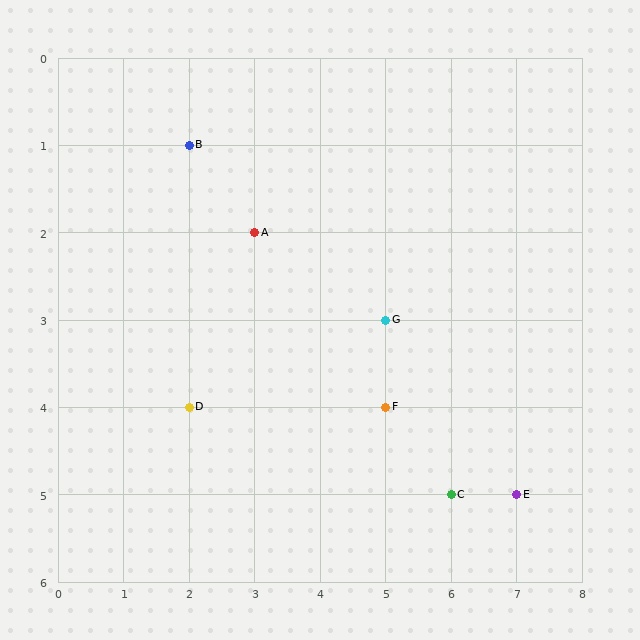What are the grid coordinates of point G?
Point G is at grid coordinates (5, 3).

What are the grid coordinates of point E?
Point E is at grid coordinates (7, 5).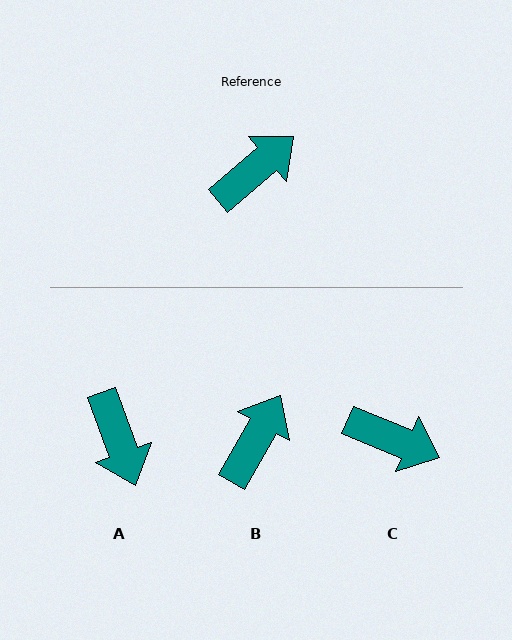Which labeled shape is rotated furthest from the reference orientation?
A, about 110 degrees away.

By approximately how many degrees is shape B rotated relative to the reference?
Approximately 20 degrees counter-clockwise.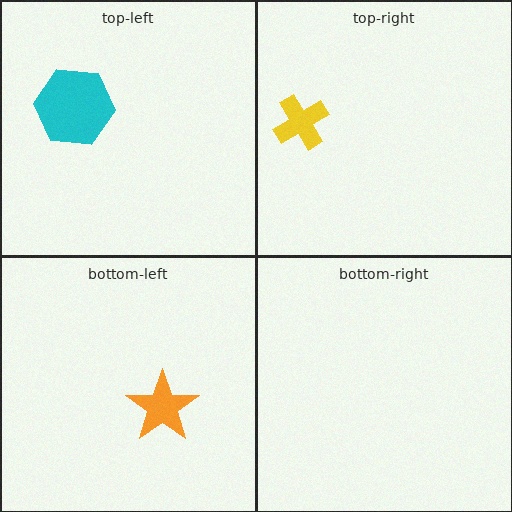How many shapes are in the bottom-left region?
1.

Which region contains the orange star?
The bottom-left region.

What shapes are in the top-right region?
The yellow cross.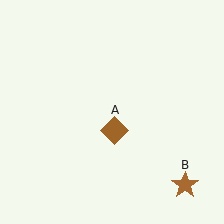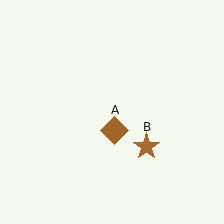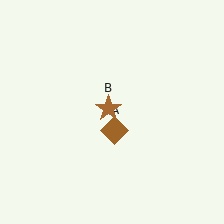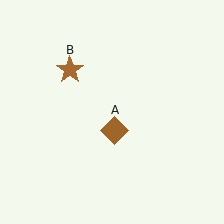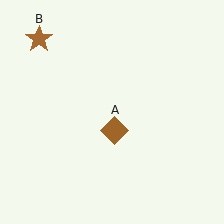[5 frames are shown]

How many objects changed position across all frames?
1 object changed position: brown star (object B).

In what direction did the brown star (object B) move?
The brown star (object B) moved up and to the left.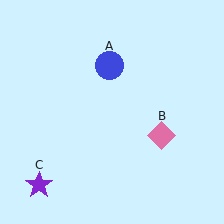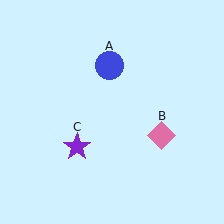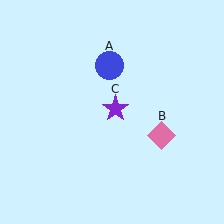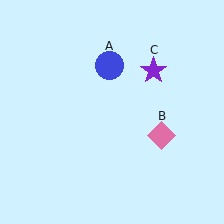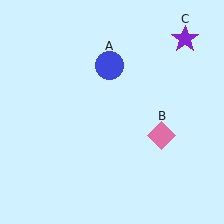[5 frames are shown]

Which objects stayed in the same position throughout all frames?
Blue circle (object A) and pink diamond (object B) remained stationary.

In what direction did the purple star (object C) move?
The purple star (object C) moved up and to the right.